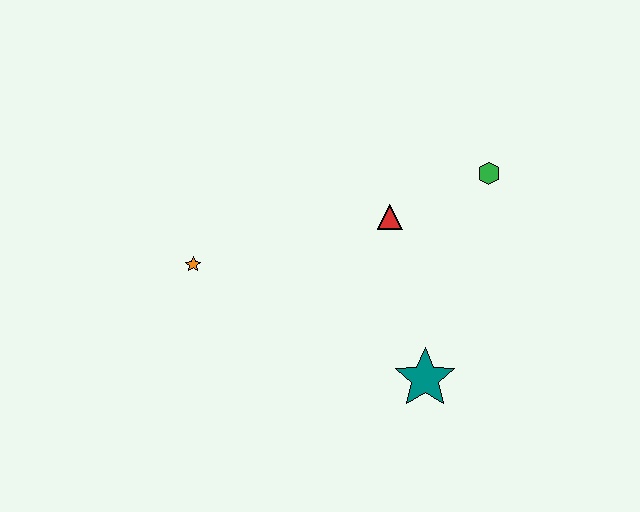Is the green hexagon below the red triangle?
No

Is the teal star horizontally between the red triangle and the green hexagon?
Yes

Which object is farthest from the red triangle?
The orange star is farthest from the red triangle.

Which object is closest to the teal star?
The red triangle is closest to the teal star.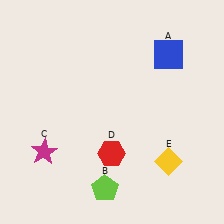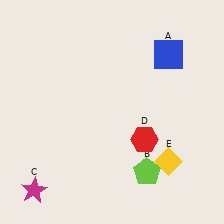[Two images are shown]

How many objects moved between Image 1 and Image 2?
3 objects moved between the two images.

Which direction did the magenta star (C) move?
The magenta star (C) moved down.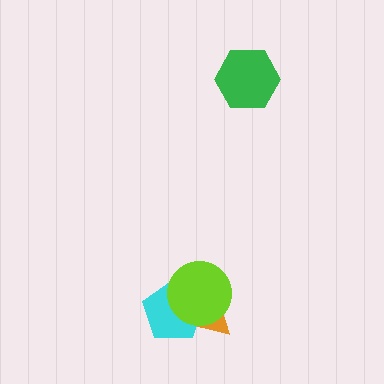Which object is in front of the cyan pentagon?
The lime circle is in front of the cyan pentagon.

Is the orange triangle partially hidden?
Yes, it is partially covered by another shape.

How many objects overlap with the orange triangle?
2 objects overlap with the orange triangle.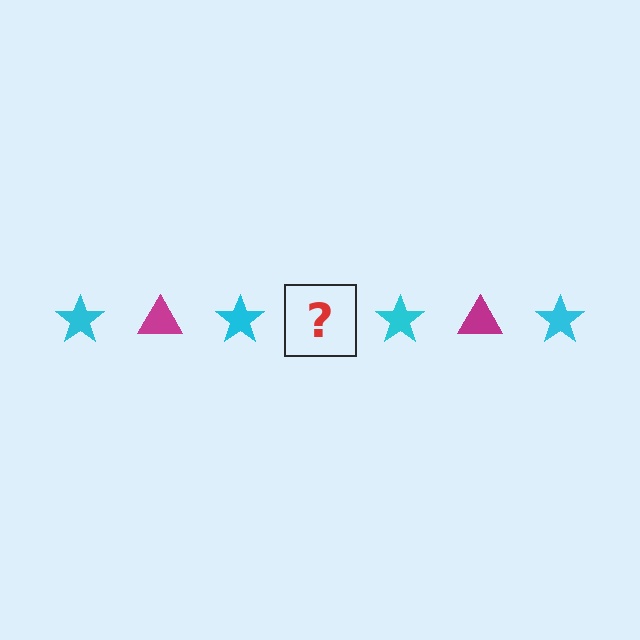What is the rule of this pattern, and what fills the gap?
The rule is that the pattern alternates between cyan star and magenta triangle. The gap should be filled with a magenta triangle.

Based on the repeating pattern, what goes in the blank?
The blank should be a magenta triangle.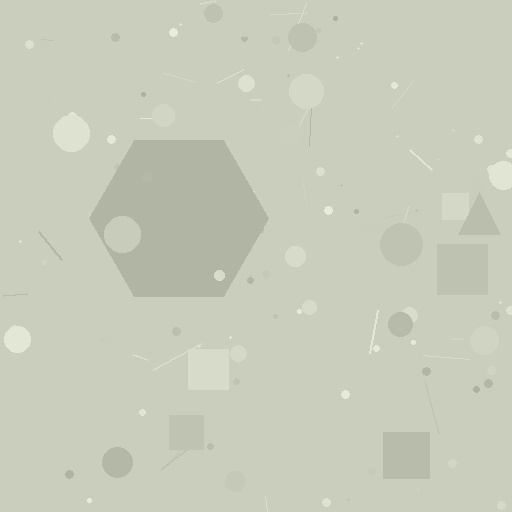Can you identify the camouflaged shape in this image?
The camouflaged shape is a hexagon.